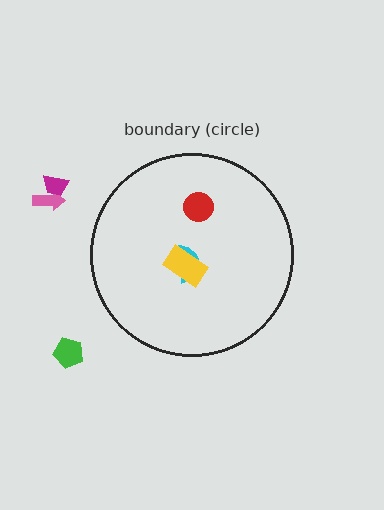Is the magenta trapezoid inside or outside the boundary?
Outside.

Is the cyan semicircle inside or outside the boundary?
Inside.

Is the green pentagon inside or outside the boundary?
Outside.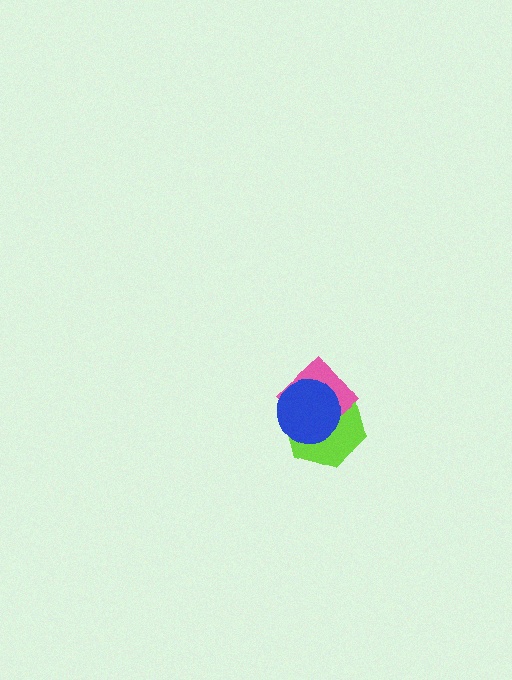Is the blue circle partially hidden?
No, no other shape covers it.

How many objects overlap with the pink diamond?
2 objects overlap with the pink diamond.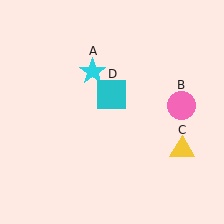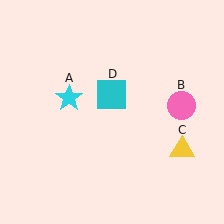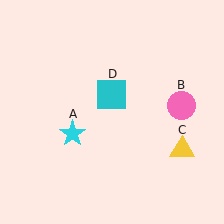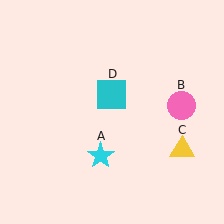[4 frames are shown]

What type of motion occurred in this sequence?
The cyan star (object A) rotated counterclockwise around the center of the scene.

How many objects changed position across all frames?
1 object changed position: cyan star (object A).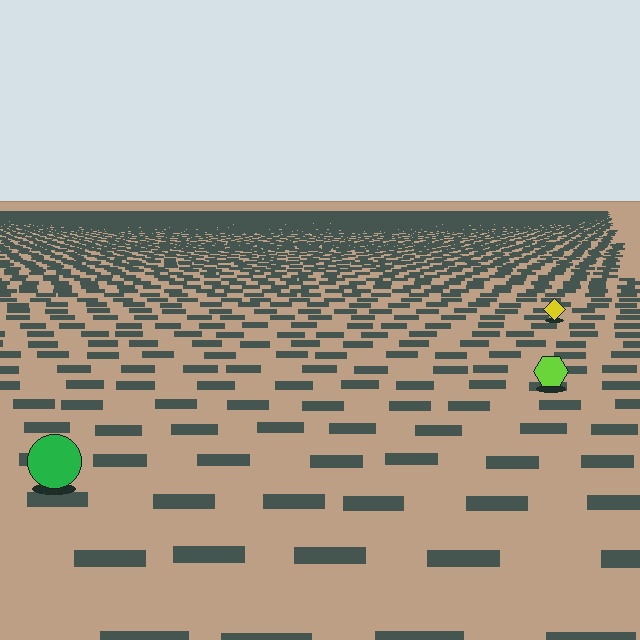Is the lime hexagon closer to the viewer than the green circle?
No. The green circle is closer — you can tell from the texture gradient: the ground texture is coarser near it.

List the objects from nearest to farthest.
From nearest to farthest: the green circle, the lime hexagon, the yellow diamond.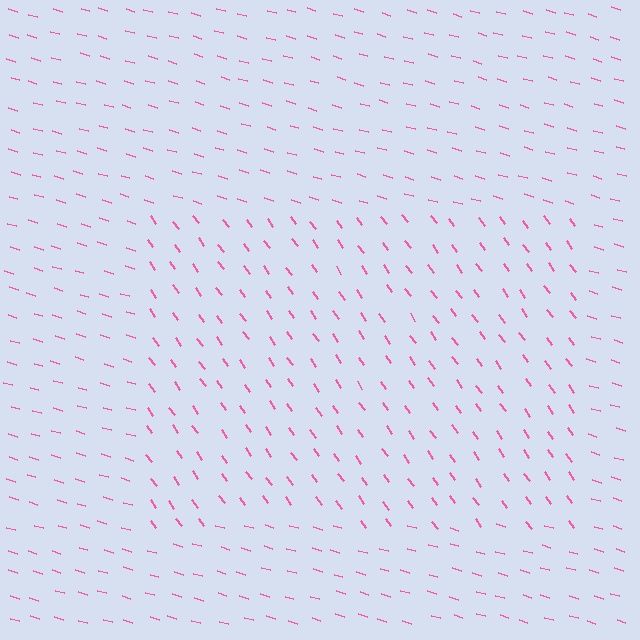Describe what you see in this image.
The image is filled with small pink line segments. A rectangle region in the image has lines oriented differently from the surrounding lines, creating a visible texture boundary.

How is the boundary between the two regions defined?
The boundary is defined purely by a change in line orientation (approximately 38 degrees difference). All lines are the same color and thickness.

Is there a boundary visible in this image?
Yes, there is a texture boundary formed by a change in line orientation.